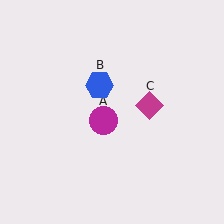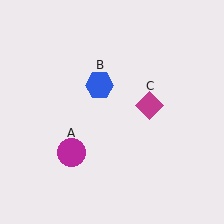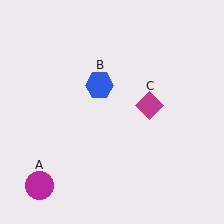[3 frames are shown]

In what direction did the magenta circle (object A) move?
The magenta circle (object A) moved down and to the left.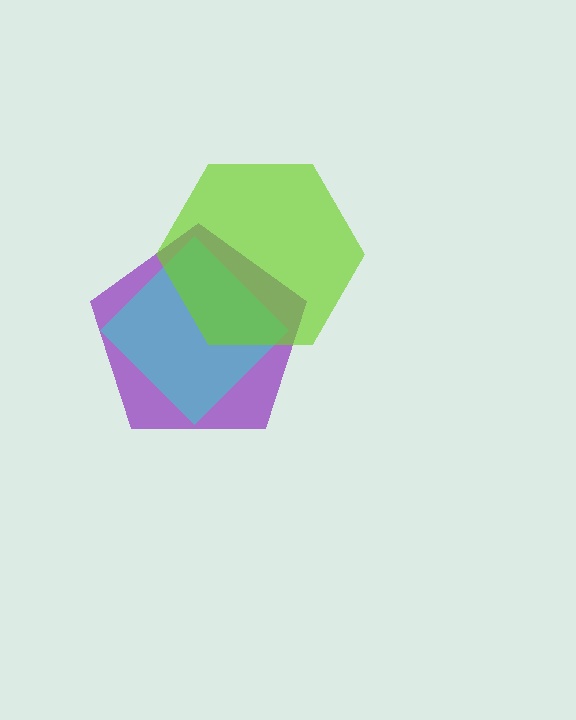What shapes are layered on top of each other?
The layered shapes are: a purple pentagon, a cyan diamond, a lime hexagon.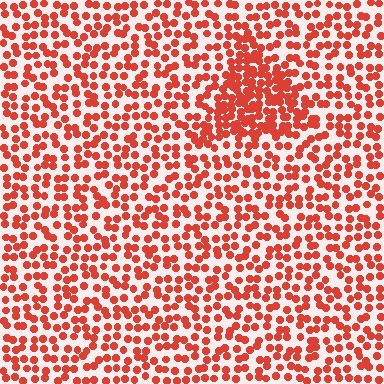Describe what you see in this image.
The image contains small red elements arranged at two different densities. A triangle-shaped region is visible where the elements are more densely packed than the surrounding area.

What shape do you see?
I see a triangle.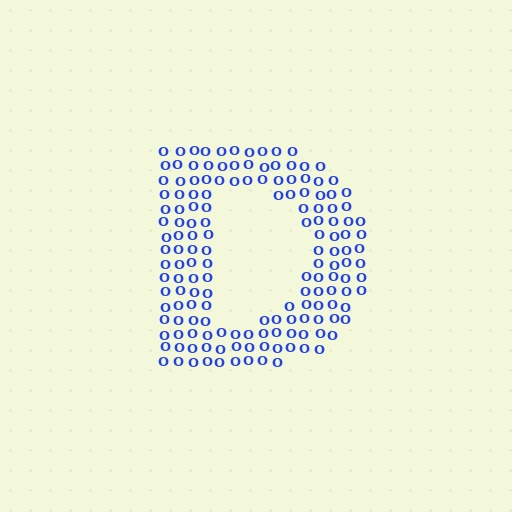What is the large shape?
The large shape is the letter D.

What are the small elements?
The small elements are letter O's.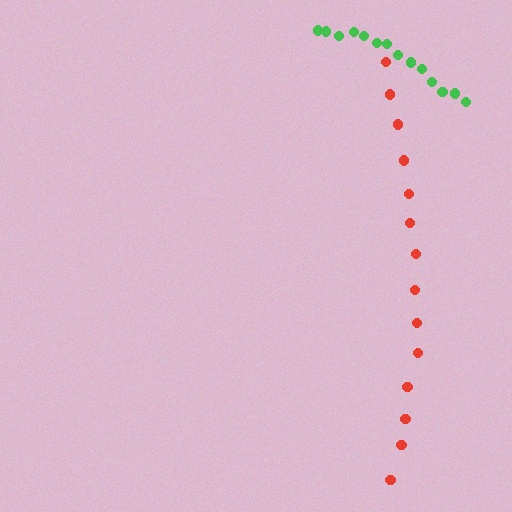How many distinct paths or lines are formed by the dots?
There are 2 distinct paths.